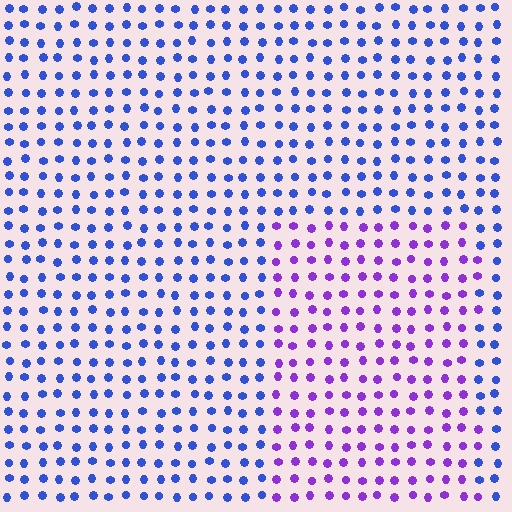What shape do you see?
I see a rectangle.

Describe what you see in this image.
The image is filled with small blue elements in a uniform arrangement. A rectangle-shaped region is visible where the elements are tinted to a slightly different hue, forming a subtle color boundary.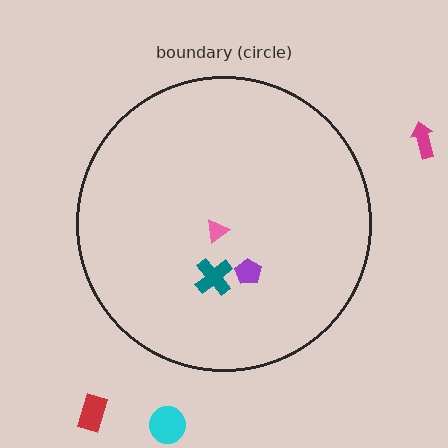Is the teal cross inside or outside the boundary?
Inside.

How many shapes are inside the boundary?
3 inside, 3 outside.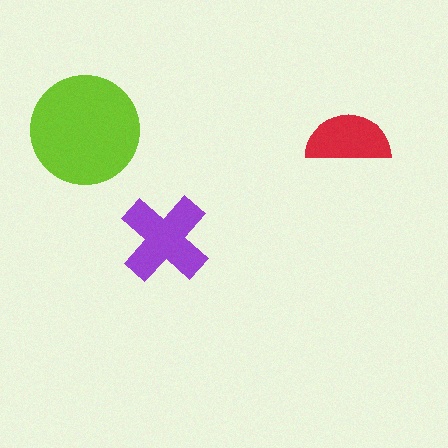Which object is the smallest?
The red semicircle.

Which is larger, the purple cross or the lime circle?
The lime circle.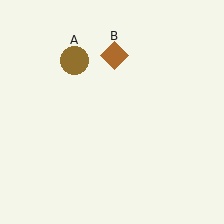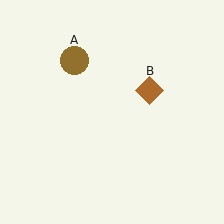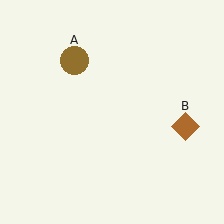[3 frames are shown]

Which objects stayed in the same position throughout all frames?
Brown circle (object A) remained stationary.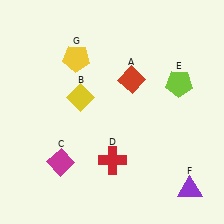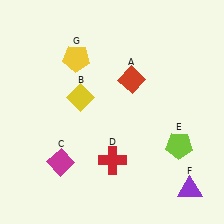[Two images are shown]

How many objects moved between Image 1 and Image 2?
1 object moved between the two images.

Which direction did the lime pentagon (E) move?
The lime pentagon (E) moved down.